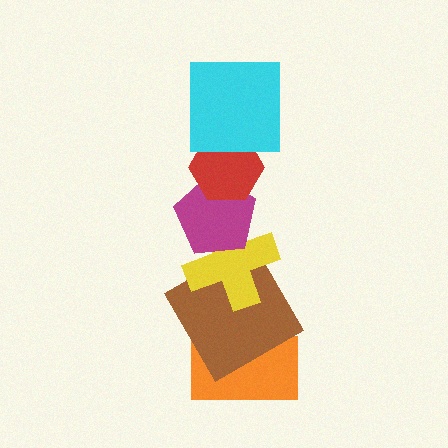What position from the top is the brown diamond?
The brown diamond is 5th from the top.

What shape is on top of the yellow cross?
The magenta pentagon is on top of the yellow cross.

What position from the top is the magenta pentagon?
The magenta pentagon is 3rd from the top.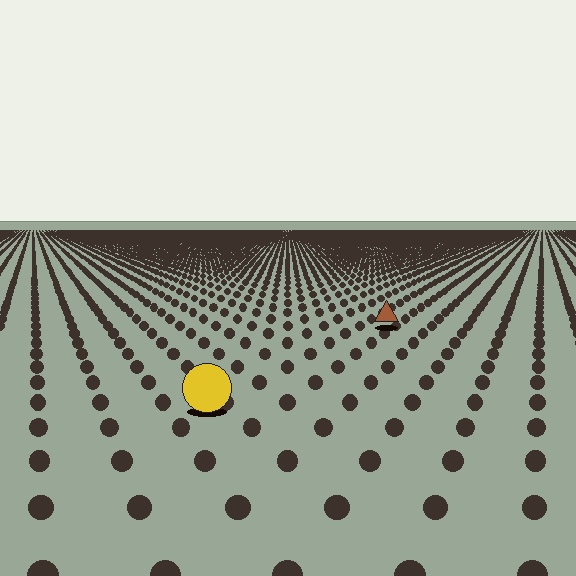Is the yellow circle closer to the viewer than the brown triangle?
Yes. The yellow circle is closer — you can tell from the texture gradient: the ground texture is coarser near it.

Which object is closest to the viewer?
The yellow circle is closest. The texture marks near it are larger and more spread out.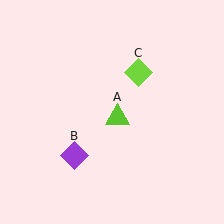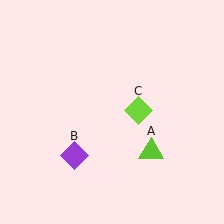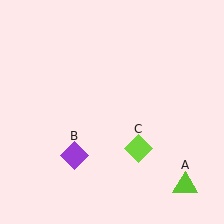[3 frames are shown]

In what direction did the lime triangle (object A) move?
The lime triangle (object A) moved down and to the right.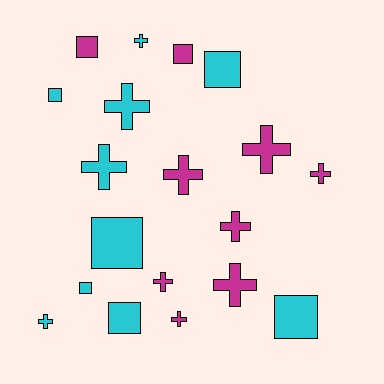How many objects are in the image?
There are 19 objects.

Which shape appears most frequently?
Cross, with 11 objects.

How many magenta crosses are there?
There are 7 magenta crosses.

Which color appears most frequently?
Cyan, with 10 objects.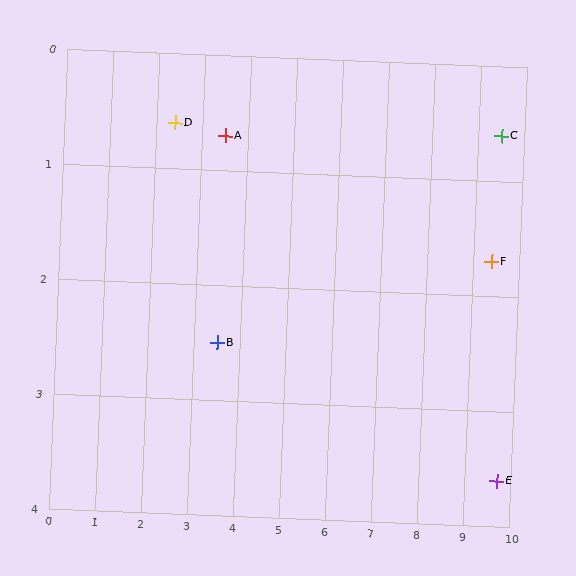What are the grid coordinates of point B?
Point B is at approximately (3.5, 2.5).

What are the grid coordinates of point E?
Point E is at approximately (9.7, 3.6).